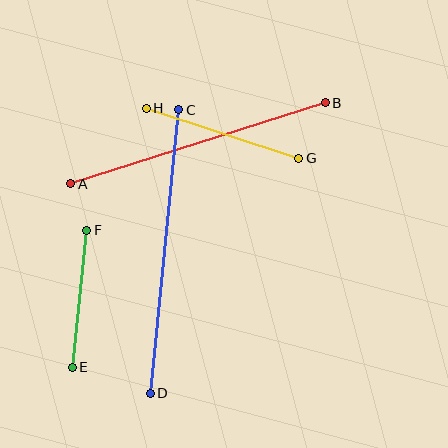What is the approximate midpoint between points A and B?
The midpoint is at approximately (198, 143) pixels.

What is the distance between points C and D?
The distance is approximately 285 pixels.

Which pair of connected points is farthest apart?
Points C and D are farthest apart.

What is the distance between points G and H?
The distance is approximately 160 pixels.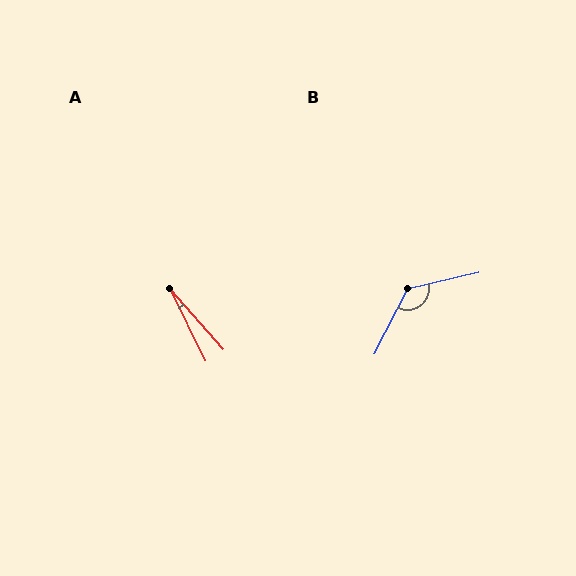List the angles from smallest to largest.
A (16°), B (130°).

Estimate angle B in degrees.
Approximately 130 degrees.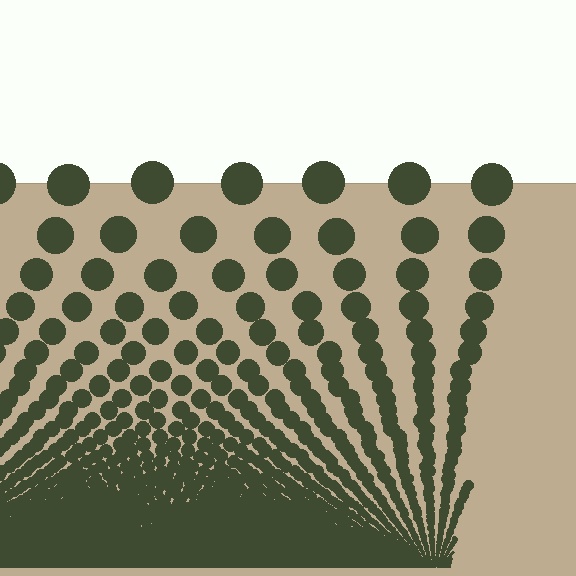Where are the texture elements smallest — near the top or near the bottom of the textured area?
Near the bottom.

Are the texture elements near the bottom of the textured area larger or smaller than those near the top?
Smaller. The gradient is inverted — elements near the bottom are smaller and denser.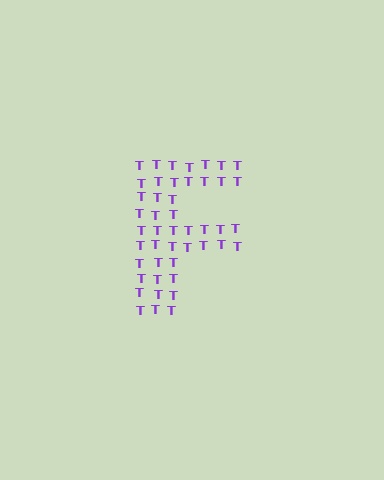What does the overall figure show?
The overall figure shows the letter F.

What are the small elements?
The small elements are letter T's.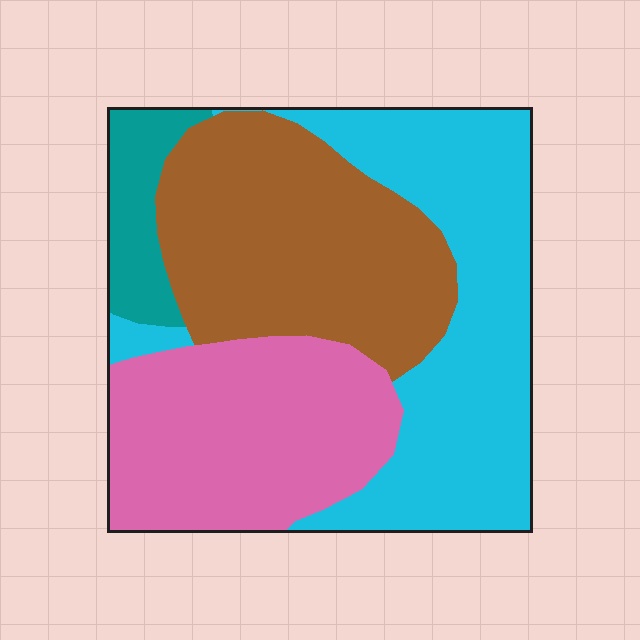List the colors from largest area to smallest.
From largest to smallest: cyan, brown, pink, teal.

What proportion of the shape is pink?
Pink takes up between a sixth and a third of the shape.